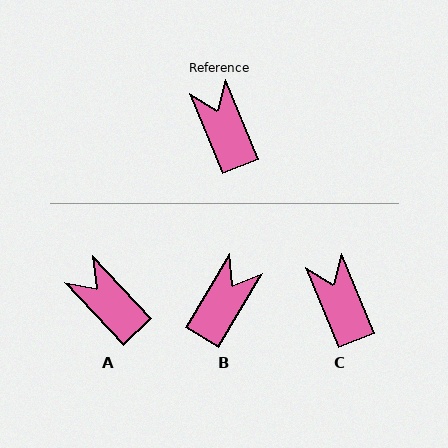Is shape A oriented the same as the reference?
No, it is off by about 21 degrees.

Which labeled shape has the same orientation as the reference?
C.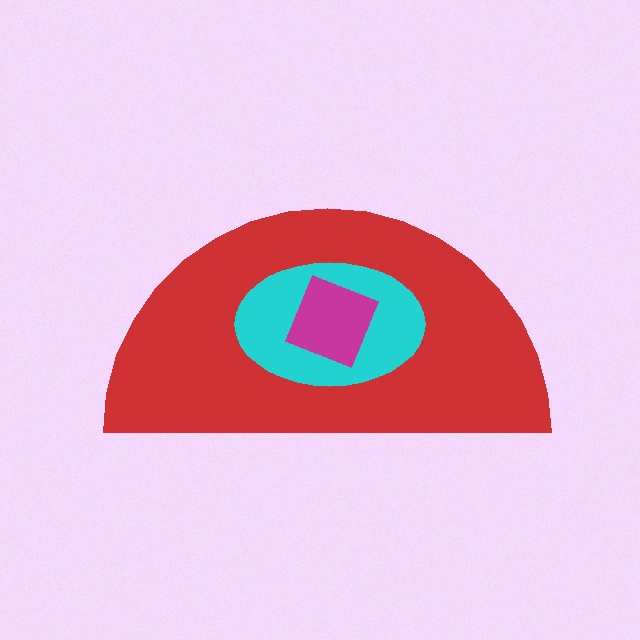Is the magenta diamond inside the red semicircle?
Yes.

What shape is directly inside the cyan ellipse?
The magenta diamond.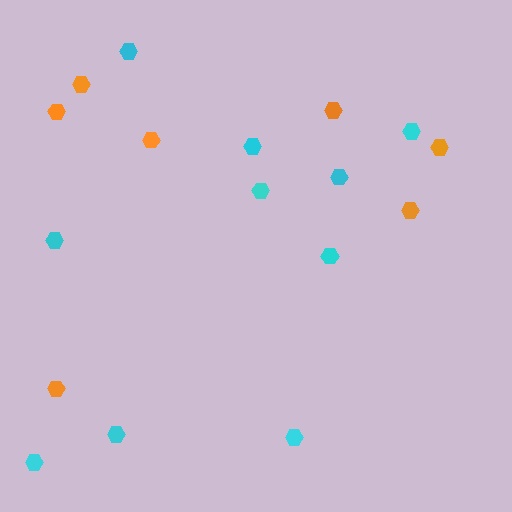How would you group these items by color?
There are 2 groups: one group of orange hexagons (7) and one group of cyan hexagons (10).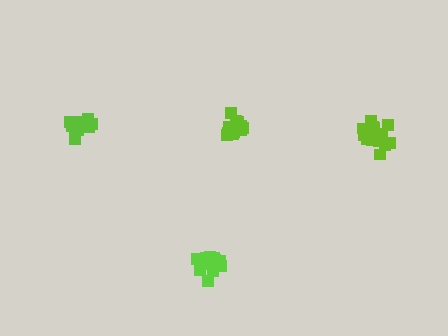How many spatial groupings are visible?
There are 4 spatial groupings.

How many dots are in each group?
Group 1: 14 dots, Group 2: 16 dots, Group 3: 20 dots, Group 4: 16 dots (66 total).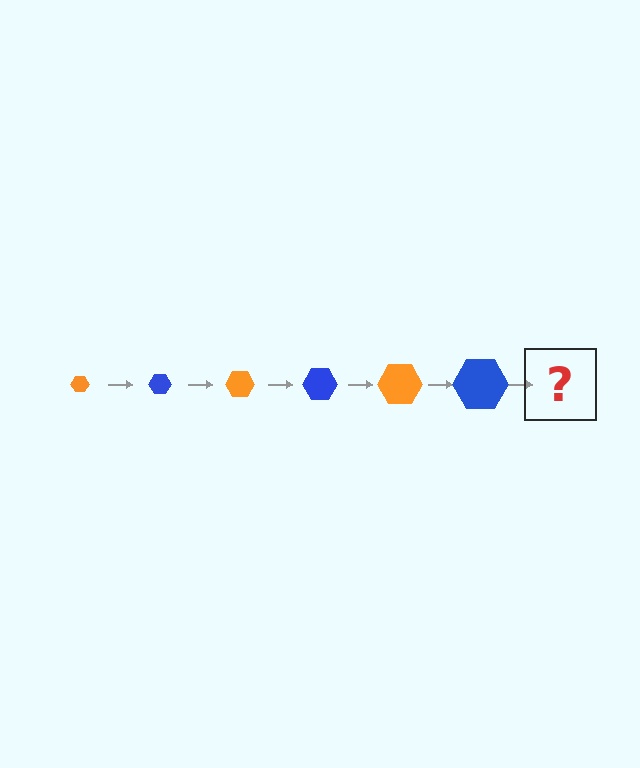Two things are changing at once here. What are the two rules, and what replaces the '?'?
The two rules are that the hexagon grows larger each step and the color cycles through orange and blue. The '?' should be an orange hexagon, larger than the previous one.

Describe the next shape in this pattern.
It should be an orange hexagon, larger than the previous one.